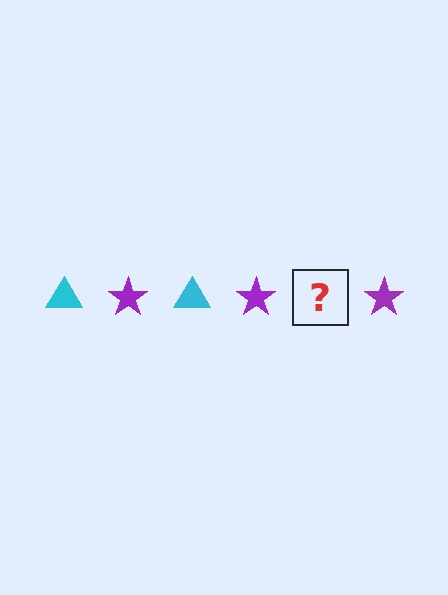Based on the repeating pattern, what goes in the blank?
The blank should be a cyan triangle.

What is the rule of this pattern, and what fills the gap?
The rule is that the pattern alternates between cyan triangle and purple star. The gap should be filled with a cyan triangle.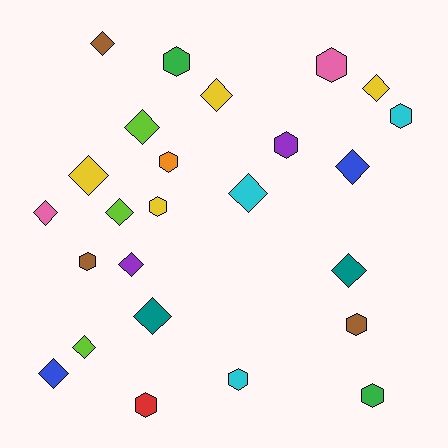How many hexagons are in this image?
There are 11 hexagons.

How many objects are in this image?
There are 25 objects.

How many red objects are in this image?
There is 1 red object.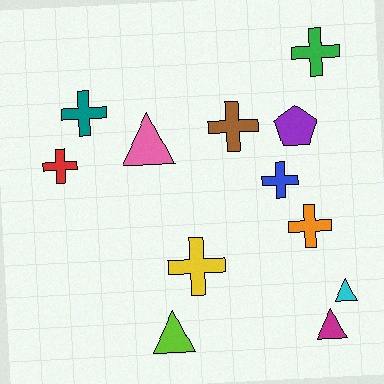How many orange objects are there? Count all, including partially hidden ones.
There is 1 orange object.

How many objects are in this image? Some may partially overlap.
There are 12 objects.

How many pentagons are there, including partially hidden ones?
There is 1 pentagon.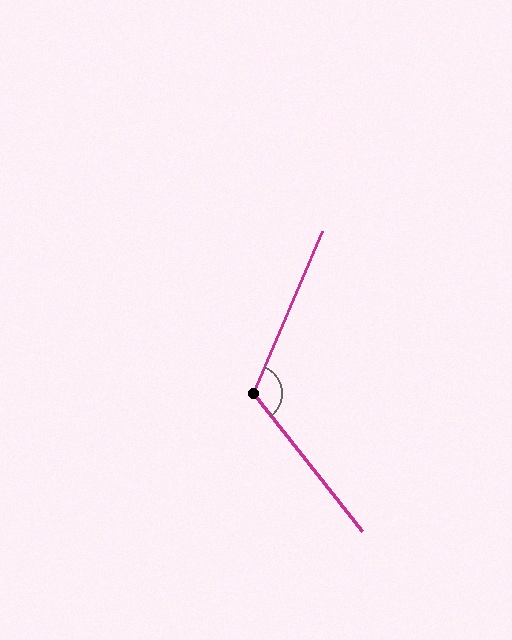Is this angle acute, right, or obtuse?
It is obtuse.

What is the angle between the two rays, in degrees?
Approximately 119 degrees.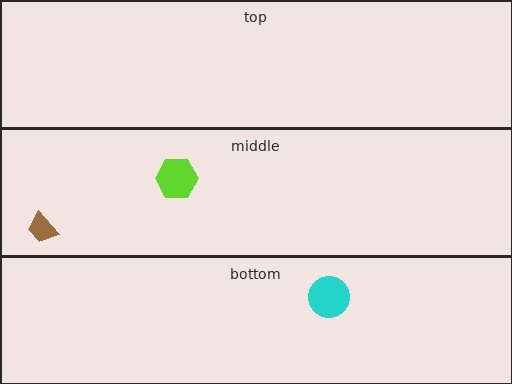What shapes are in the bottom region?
The cyan circle.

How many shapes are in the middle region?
2.